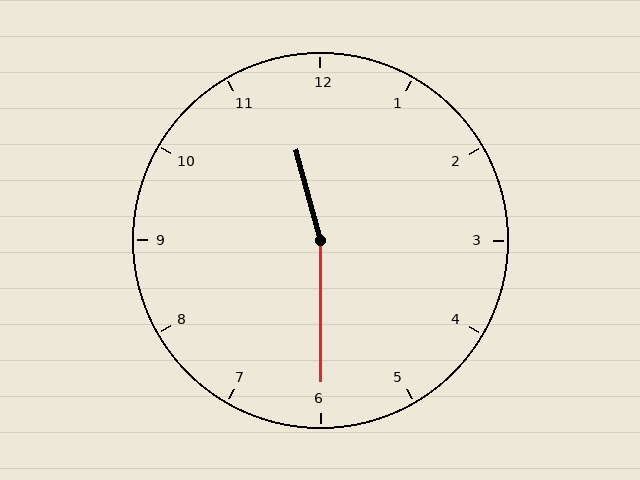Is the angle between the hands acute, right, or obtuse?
It is obtuse.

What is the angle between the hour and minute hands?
Approximately 165 degrees.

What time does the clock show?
11:30.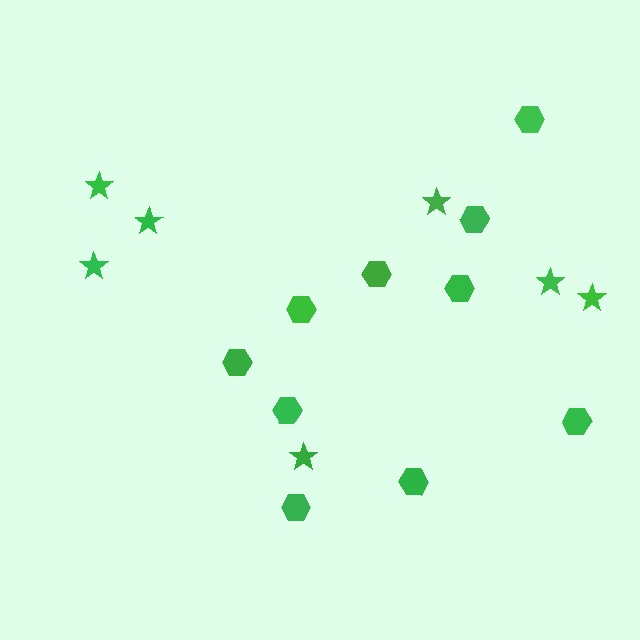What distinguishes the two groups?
There are 2 groups: one group of stars (7) and one group of hexagons (10).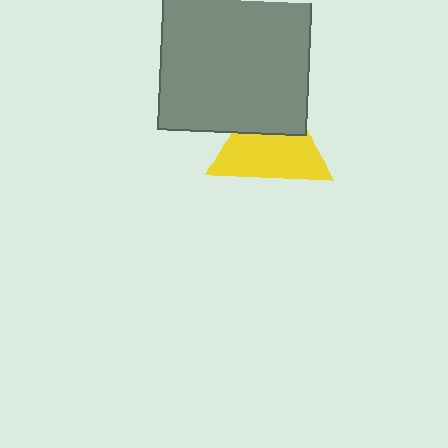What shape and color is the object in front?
The object in front is a gray square.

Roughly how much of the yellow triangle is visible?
About half of it is visible (roughly 62%).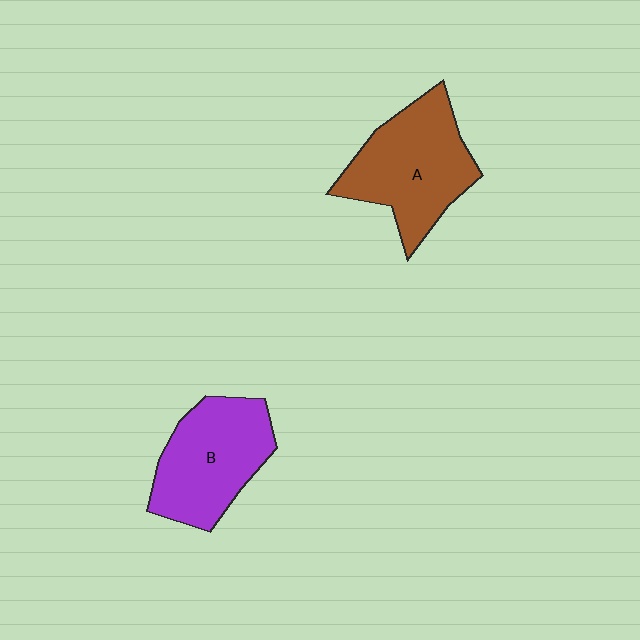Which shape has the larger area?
Shape A (brown).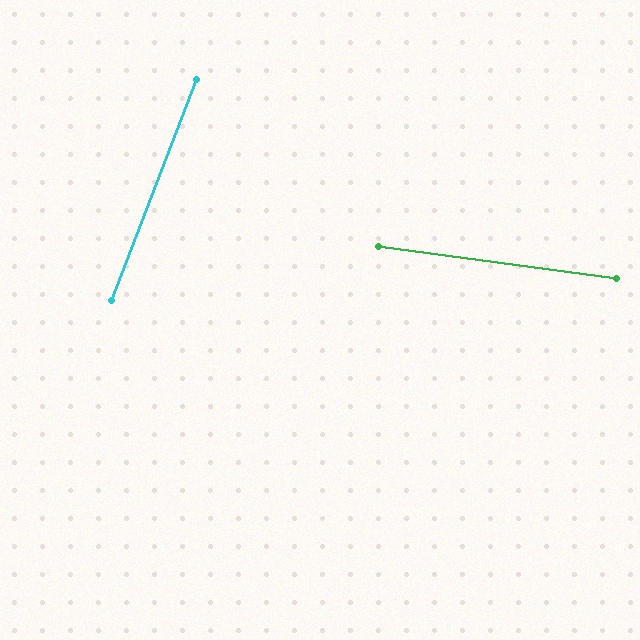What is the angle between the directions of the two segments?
Approximately 77 degrees.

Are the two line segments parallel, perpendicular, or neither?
Neither parallel nor perpendicular — they differ by about 77°.